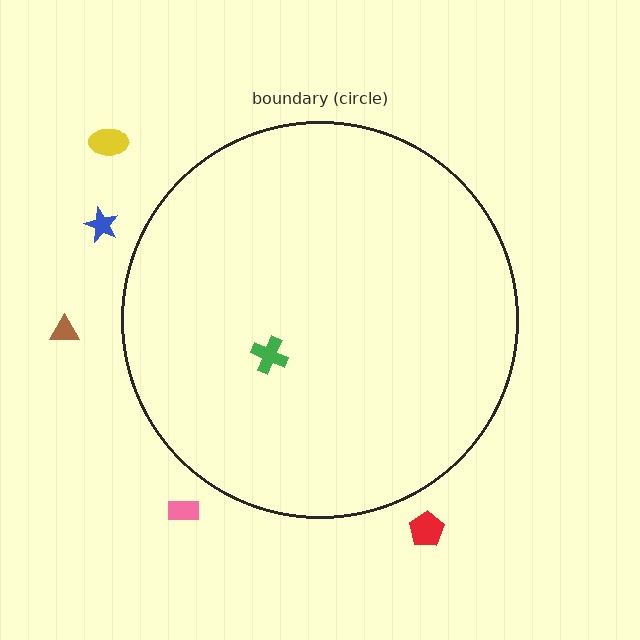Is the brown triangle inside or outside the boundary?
Outside.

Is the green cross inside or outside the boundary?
Inside.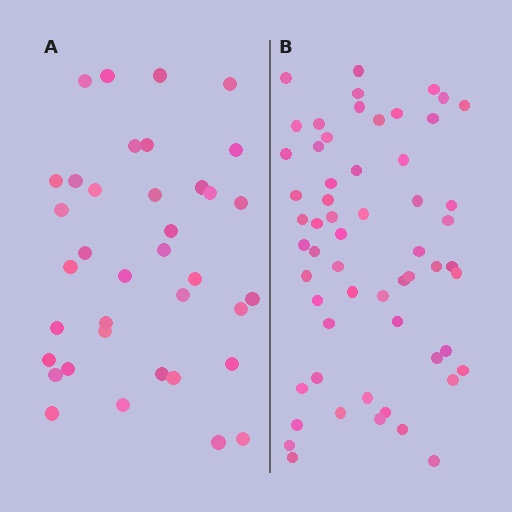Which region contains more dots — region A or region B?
Region B (the right region) has more dots.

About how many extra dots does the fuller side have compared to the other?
Region B has approximately 20 more dots than region A.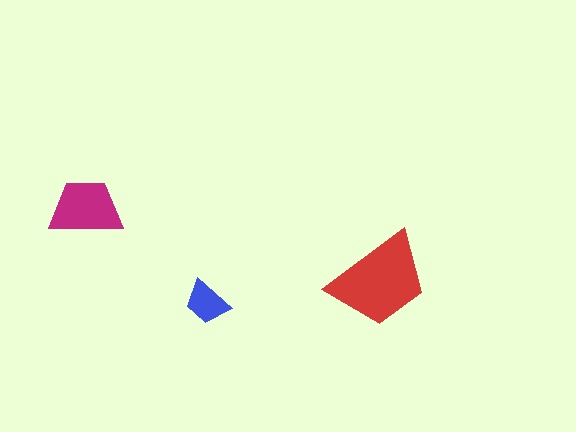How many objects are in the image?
There are 3 objects in the image.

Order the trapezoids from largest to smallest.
the red one, the magenta one, the blue one.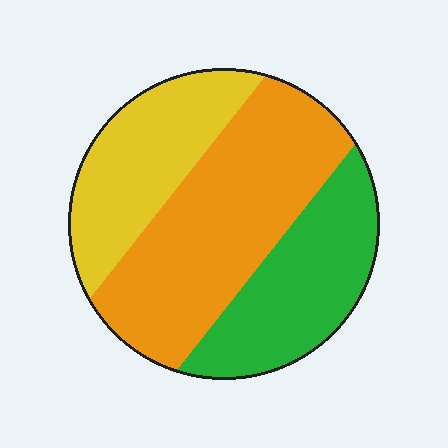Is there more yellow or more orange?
Orange.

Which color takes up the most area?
Orange, at roughly 45%.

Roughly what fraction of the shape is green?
Green covers around 30% of the shape.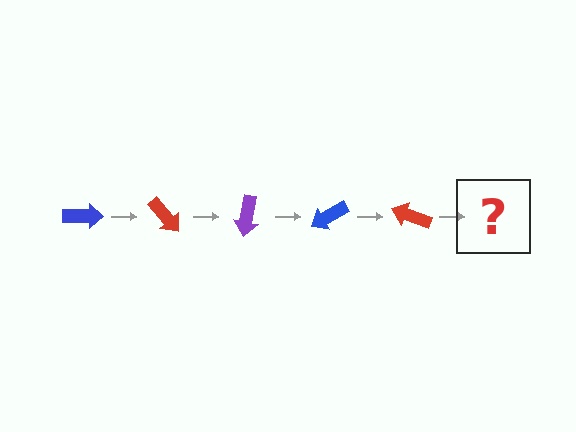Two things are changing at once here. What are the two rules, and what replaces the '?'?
The two rules are that it rotates 50 degrees each step and the color cycles through blue, red, and purple. The '?' should be a purple arrow, rotated 250 degrees from the start.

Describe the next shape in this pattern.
It should be a purple arrow, rotated 250 degrees from the start.